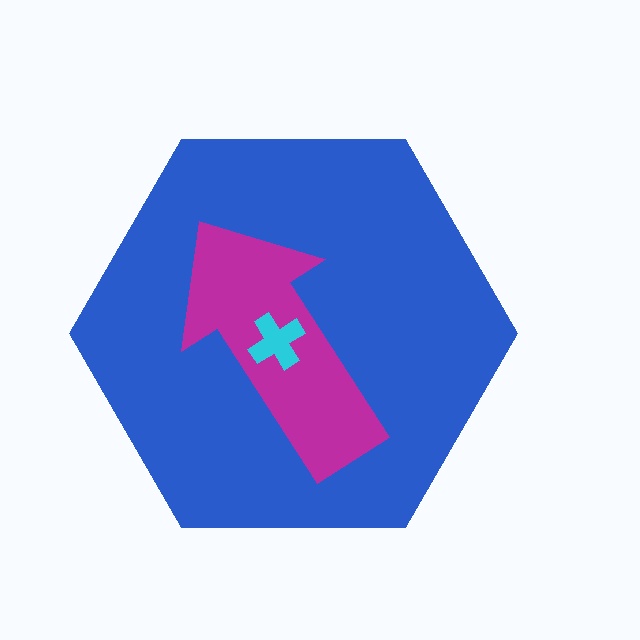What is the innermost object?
The cyan cross.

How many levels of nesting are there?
3.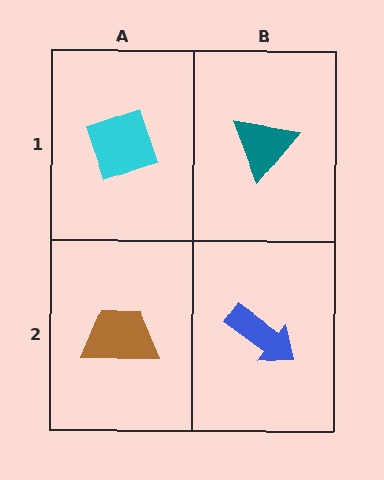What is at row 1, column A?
A cyan diamond.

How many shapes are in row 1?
2 shapes.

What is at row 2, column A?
A brown trapezoid.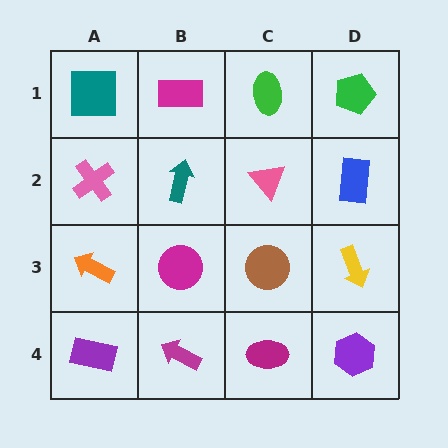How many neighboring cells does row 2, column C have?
4.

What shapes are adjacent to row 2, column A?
A teal square (row 1, column A), an orange arrow (row 3, column A), a teal arrow (row 2, column B).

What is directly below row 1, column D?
A blue rectangle.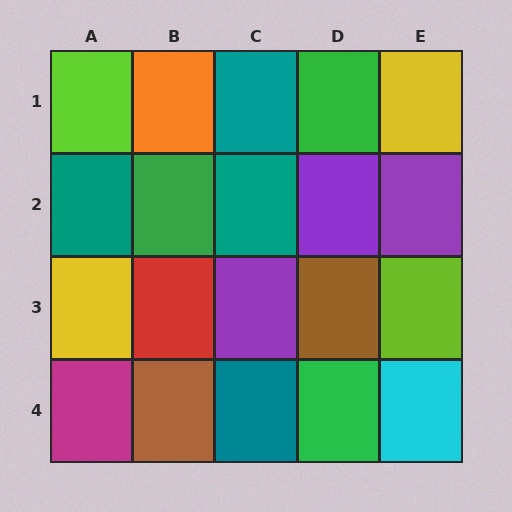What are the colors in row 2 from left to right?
Teal, green, teal, purple, purple.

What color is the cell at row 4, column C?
Teal.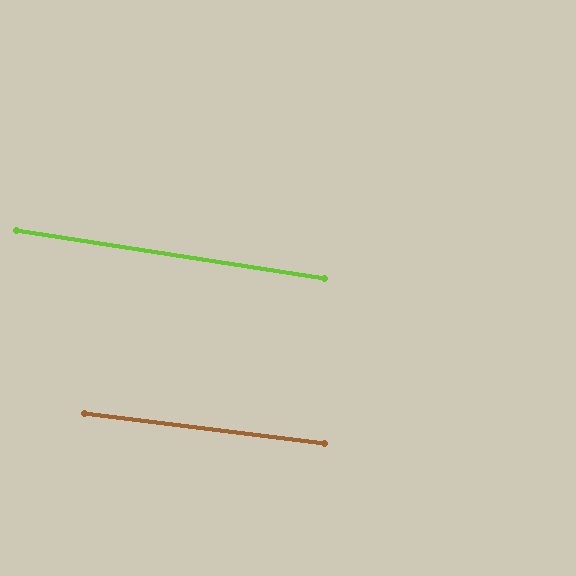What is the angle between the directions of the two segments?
Approximately 2 degrees.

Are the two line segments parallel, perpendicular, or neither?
Parallel — their directions differ by only 1.8°.